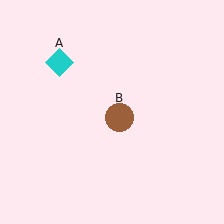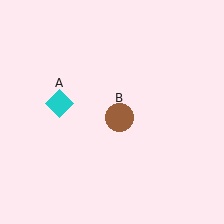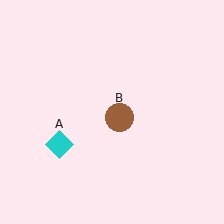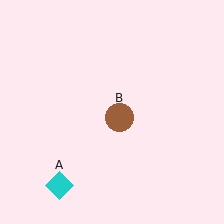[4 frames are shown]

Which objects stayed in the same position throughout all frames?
Brown circle (object B) remained stationary.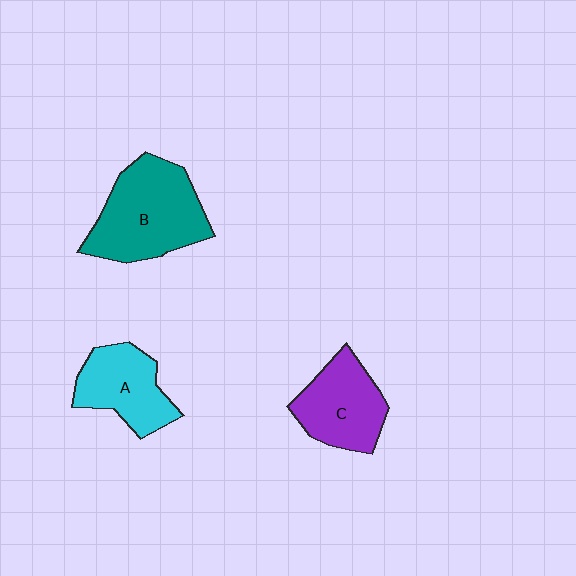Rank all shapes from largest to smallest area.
From largest to smallest: B (teal), C (purple), A (cyan).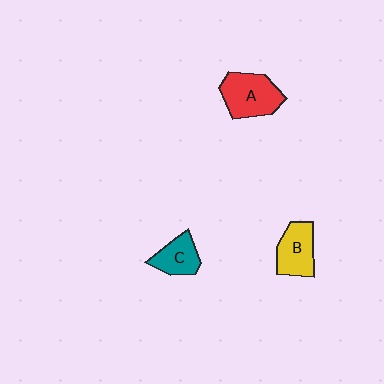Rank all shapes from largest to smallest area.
From largest to smallest: A (red), B (yellow), C (teal).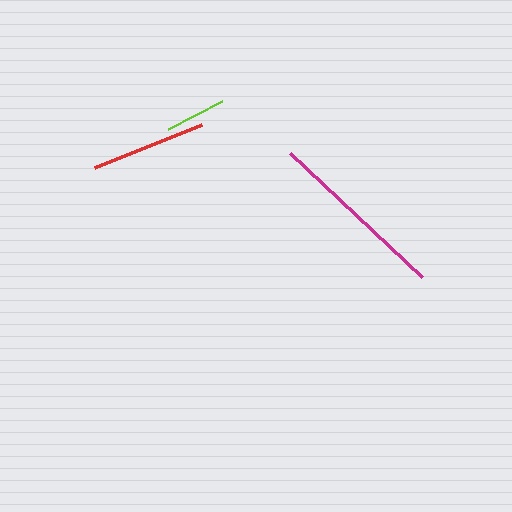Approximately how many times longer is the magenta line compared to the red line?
The magenta line is approximately 1.6 times the length of the red line.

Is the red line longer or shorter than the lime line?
The red line is longer than the lime line.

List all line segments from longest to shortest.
From longest to shortest: magenta, red, lime.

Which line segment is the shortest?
The lime line is the shortest at approximately 61 pixels.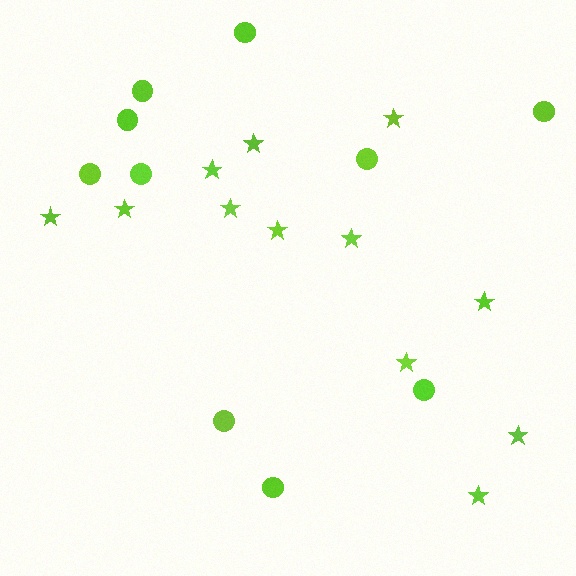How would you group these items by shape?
There are 2 groups: one group of circles (10) and one group of stars (12).